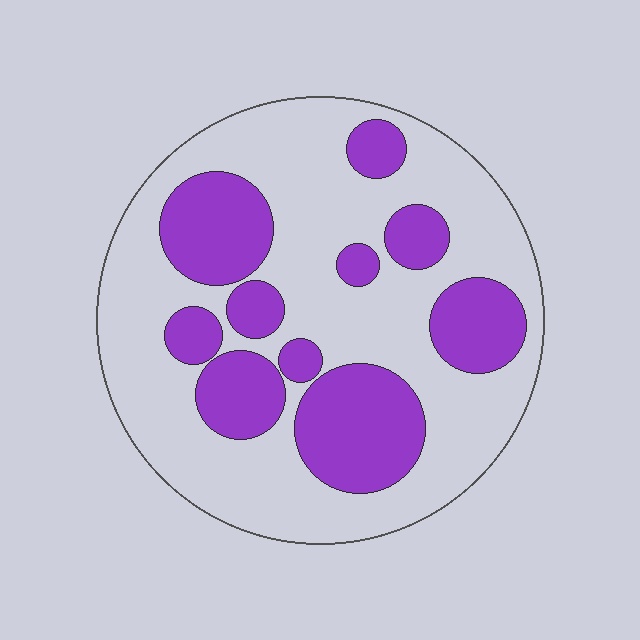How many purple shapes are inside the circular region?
10.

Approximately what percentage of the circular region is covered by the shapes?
Approximately 35%.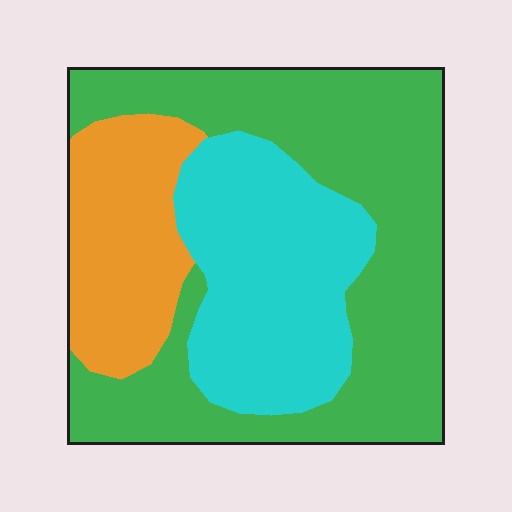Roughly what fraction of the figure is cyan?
Cyan takes up between a quarter and a half of the figure.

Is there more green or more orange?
Green.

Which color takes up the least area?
Orange, at roughly 20%.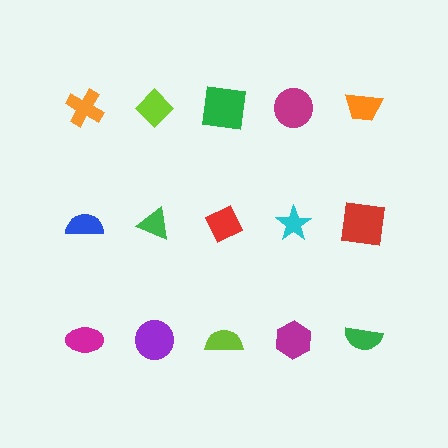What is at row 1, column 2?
A lime diamond.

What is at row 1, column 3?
A green square.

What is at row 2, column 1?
A blue semicircle.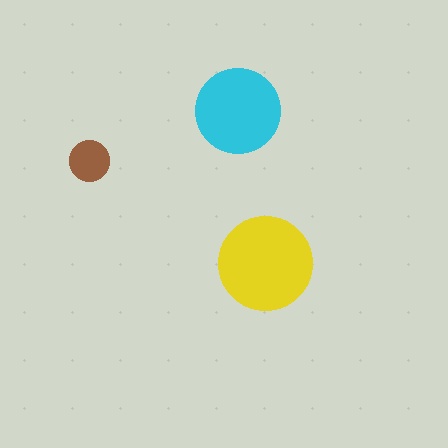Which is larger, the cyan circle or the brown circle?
The cyan one.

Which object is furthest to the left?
The brown circle is leftmost.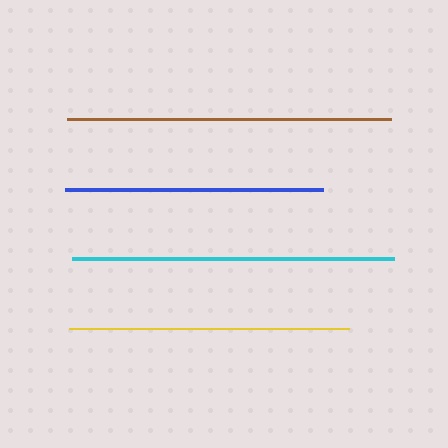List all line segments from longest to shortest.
From longest to shortest: brown, cyan, yellow, blue.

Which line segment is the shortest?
The blue line is the shortest at approximately 259 pixels.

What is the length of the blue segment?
The blue segment is approximately 259 pixels long.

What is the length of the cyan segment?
The cyan segment is approximately 322 pixels long.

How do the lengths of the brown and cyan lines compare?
The brown and cyan lines are approximately the same length.